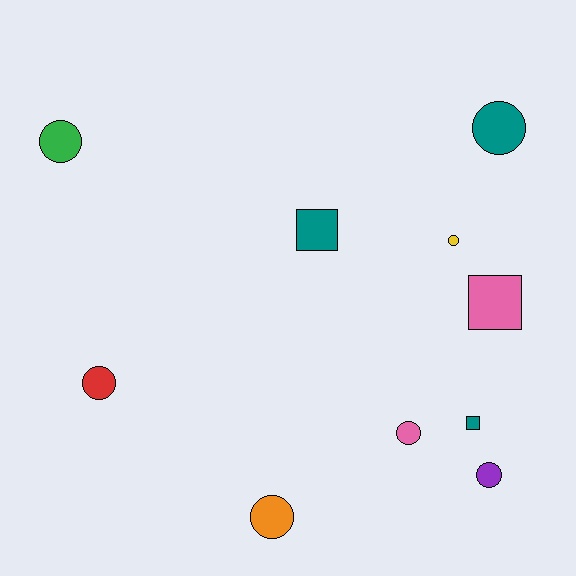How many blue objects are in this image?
There are no blue objects.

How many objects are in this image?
There are 10 objects.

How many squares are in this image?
There are 3 squares.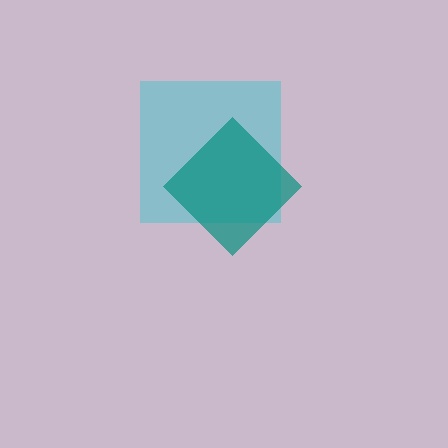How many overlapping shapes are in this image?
There are 2 overlapping shapes in the image.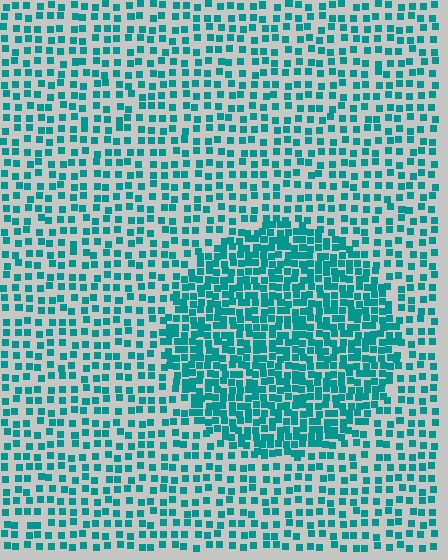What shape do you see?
I see a circle.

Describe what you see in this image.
The image contains small teal elements arranged at two different densities. A circle-shaped region is visible where the elements are more densely packed than the surrounding area.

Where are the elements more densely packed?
The elements are more densely packed inside the circle boundary.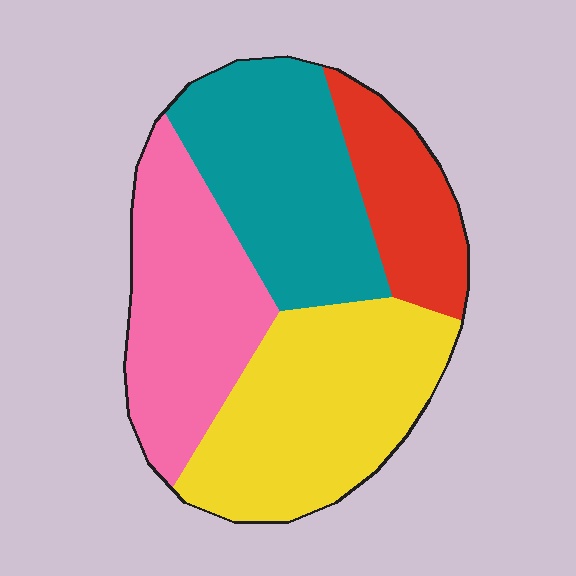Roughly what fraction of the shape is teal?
Teal takes up about one quarter (1/4) of the shape.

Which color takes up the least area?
Red, at roughly 15%.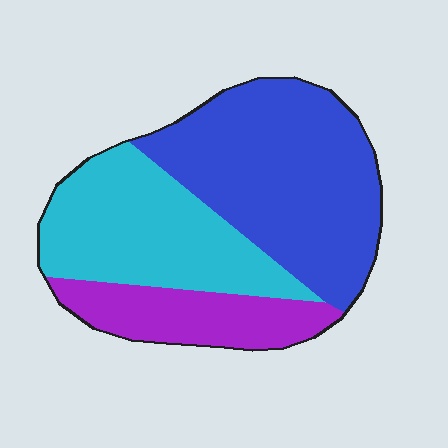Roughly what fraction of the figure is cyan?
Cyan covers 34% of the figure.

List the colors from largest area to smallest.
From largest to smallest: blue, cyan, purple.